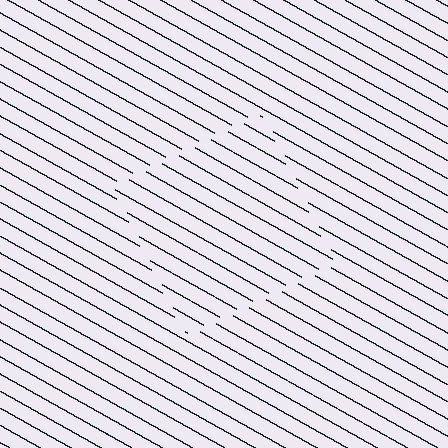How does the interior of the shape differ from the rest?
The interior of the shape contains the same grating, shifted by half a period — the contour is defined by the phase discontinuity where line-ends from the inner and outer gratings abut.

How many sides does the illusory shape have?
4 sides — the line-ends trace a square.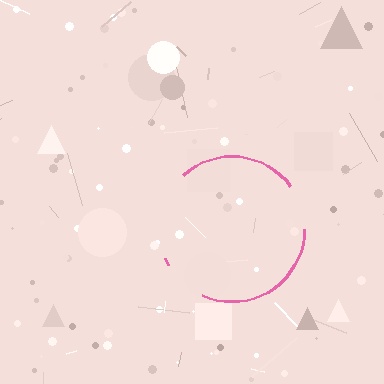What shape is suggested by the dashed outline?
The dashed outline suggests a circle.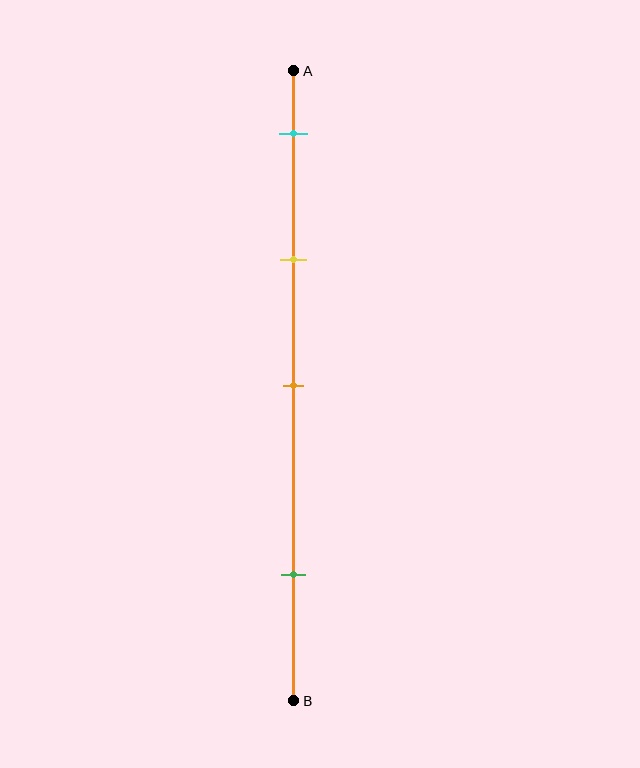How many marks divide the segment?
There are 4 marks dividing the segment.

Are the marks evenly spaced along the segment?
No, the marks are not evenly spaced.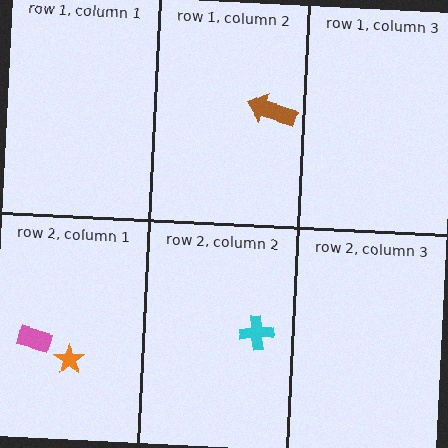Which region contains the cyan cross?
The row 2, column 2 region.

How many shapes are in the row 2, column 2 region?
1.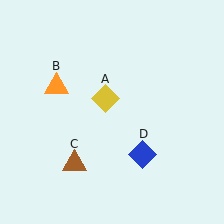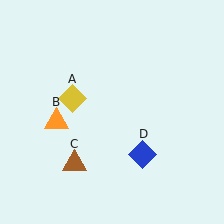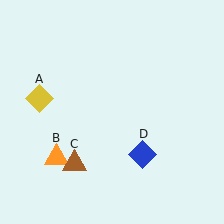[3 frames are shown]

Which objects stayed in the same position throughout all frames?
Brown triangle (object C) and blue diamond (object D) remained stationary.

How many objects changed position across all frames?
2 objects changed position: yellow diamond (object A), orange triangle (object B).